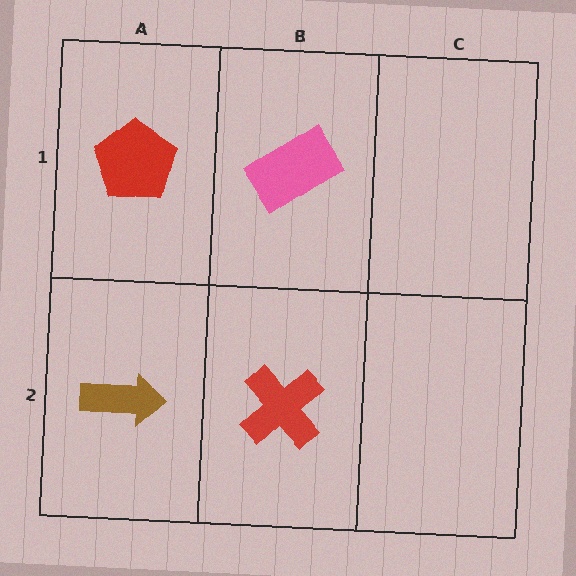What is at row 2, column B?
A red cross.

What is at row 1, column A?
A red pentagon.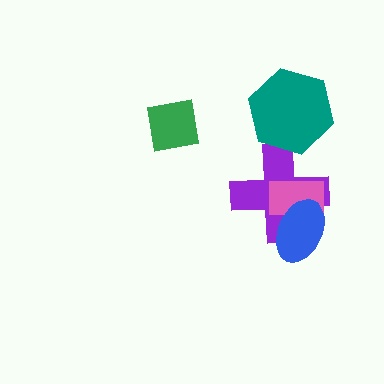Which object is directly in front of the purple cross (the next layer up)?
The pink rectangle is directly in front of the purple cross.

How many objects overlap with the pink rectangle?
2 objects overlap with the pink rectangle.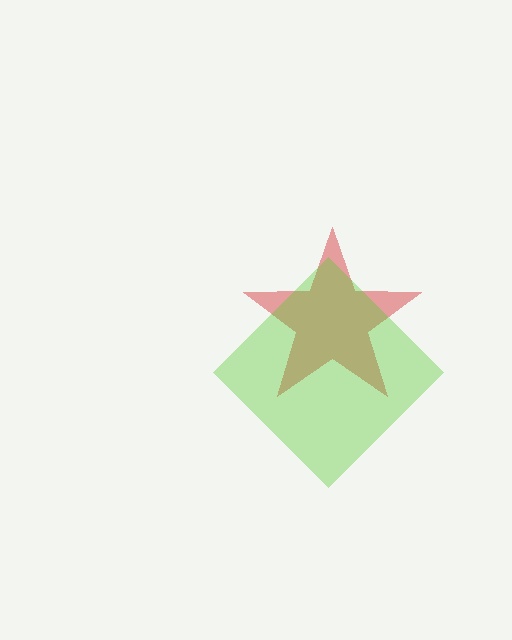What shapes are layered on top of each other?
The layered shapes are: a red star, a lime diamond.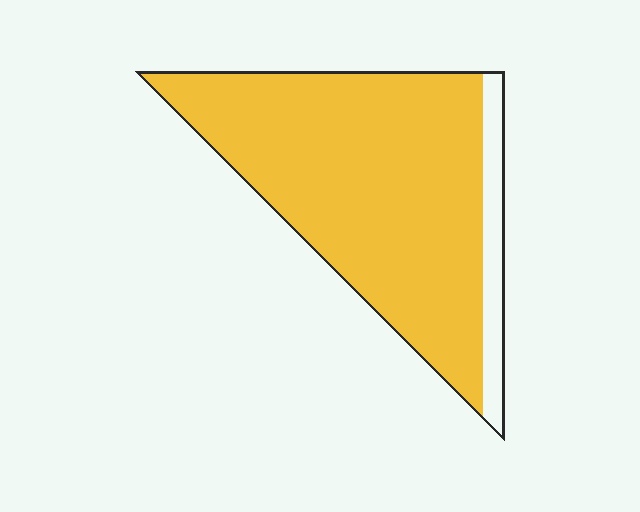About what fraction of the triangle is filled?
About seven eighths (7/8).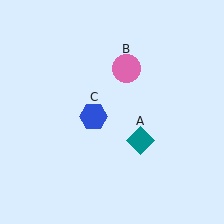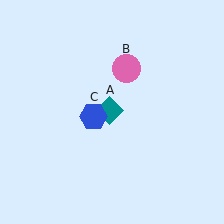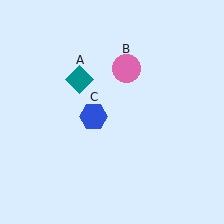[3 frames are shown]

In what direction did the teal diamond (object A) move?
The teal diamond (object A) moved up and to the left.